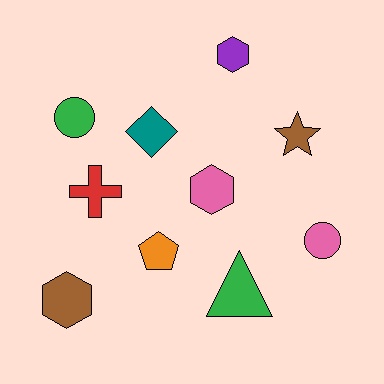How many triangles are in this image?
There is 1 triangle.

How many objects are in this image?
There are 10 objects.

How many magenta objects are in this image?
There are no magenta objects.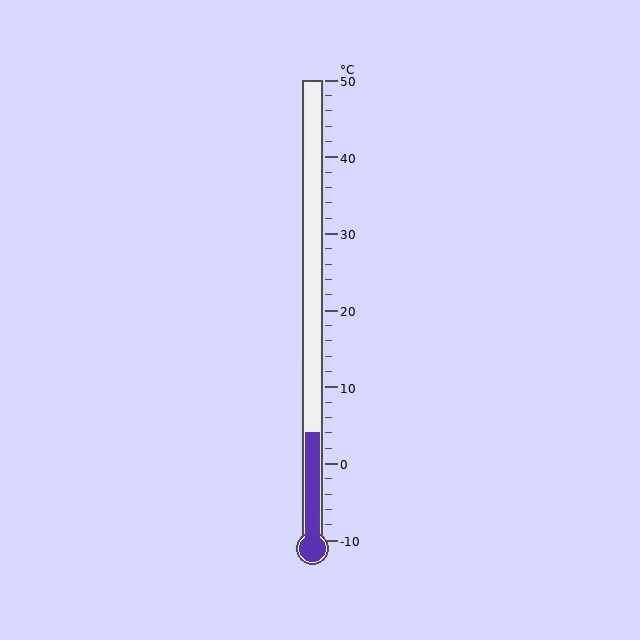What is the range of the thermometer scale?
The thermometer scale ranges from -10°C to 50°C.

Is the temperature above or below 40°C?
The temperature is below 40°C.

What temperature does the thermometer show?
The thermometer shows approximately 4°C.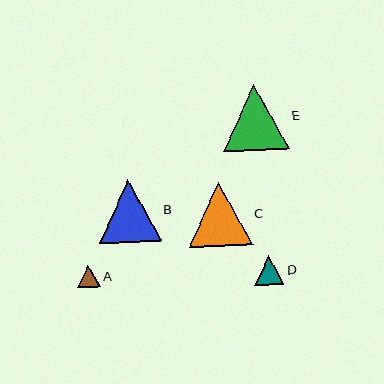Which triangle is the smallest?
Triangle A is the smallest with a size of approximately 23 pixels.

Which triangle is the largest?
Triangle E is the largest with a size of approximately 66 pixels.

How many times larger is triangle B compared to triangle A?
Triangle B is approximately 2.7 times the size of triangle A.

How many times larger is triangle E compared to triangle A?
Triangle E is approximately 2.9 times the size of triangle A.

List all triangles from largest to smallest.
From largest to smallest: E, C, B, D, A.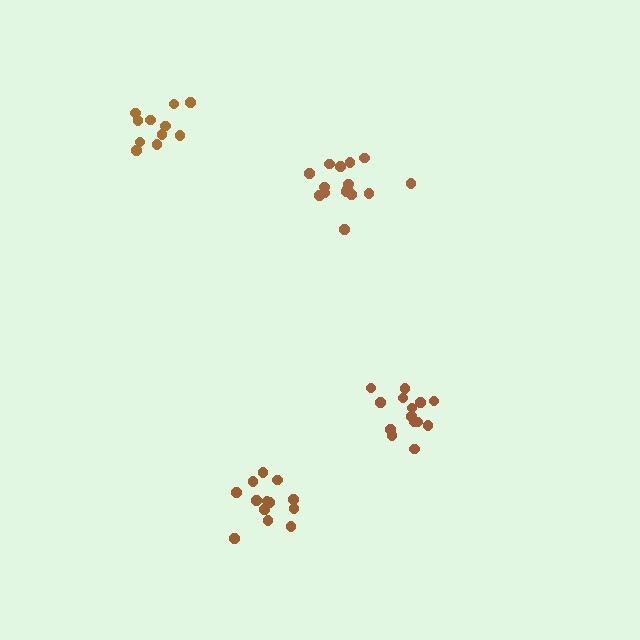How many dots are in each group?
Group 1: 13 dots, Group 2: 15 dots, Group 3: 11 dots, Group 4: 14 dots (53 total).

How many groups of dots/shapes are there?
There are 4 groups.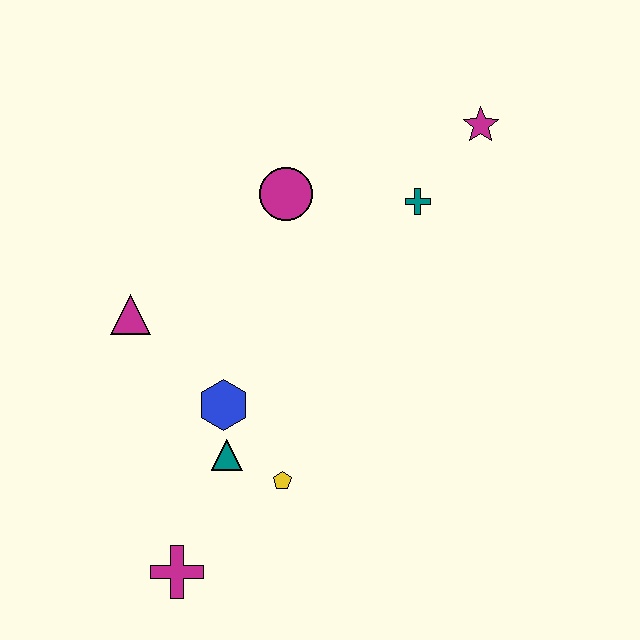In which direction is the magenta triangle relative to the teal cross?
The magenta triangle is to the left of the teal cross.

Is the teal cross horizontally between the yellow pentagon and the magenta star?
Yes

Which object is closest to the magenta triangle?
The blue hexagon is closest to the magenta triangle.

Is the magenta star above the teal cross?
Yes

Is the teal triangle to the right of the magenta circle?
No